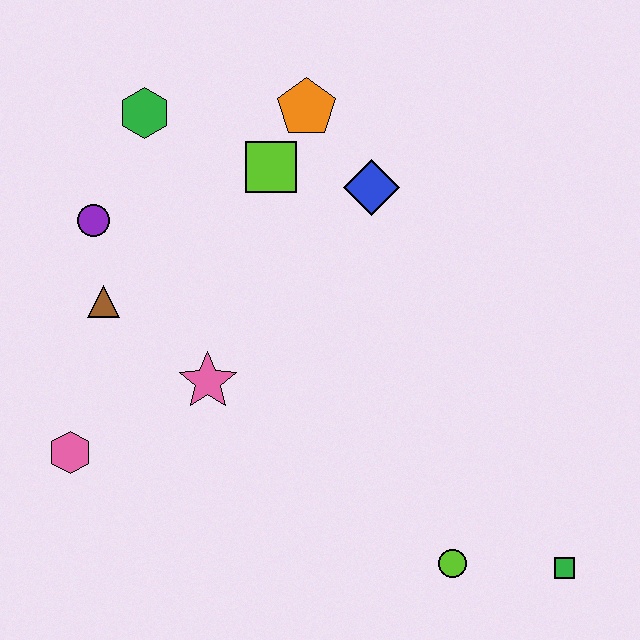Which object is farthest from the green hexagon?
The green square is farthest from the green hexagon.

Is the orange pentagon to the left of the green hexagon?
No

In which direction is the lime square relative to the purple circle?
The lime square is to the right of the purple circle.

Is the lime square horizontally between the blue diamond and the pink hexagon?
Yes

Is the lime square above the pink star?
Yes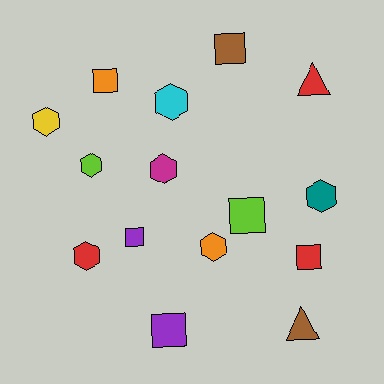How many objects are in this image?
There are 15 objects.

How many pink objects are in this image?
There are no pink objects.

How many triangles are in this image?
There are 2 triangles.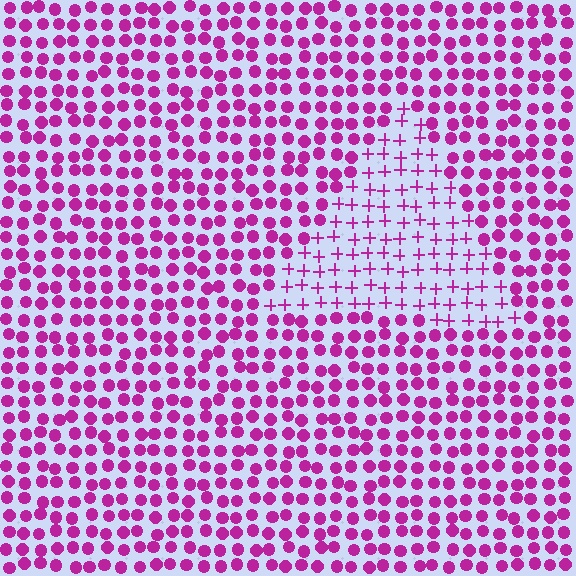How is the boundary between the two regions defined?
The boundary is defined by a change in element shape: plus signs inside vs. circles outside. All elements share the same color and spacing.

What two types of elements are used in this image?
The image uses plus signs inside the triangle region and circles outside it.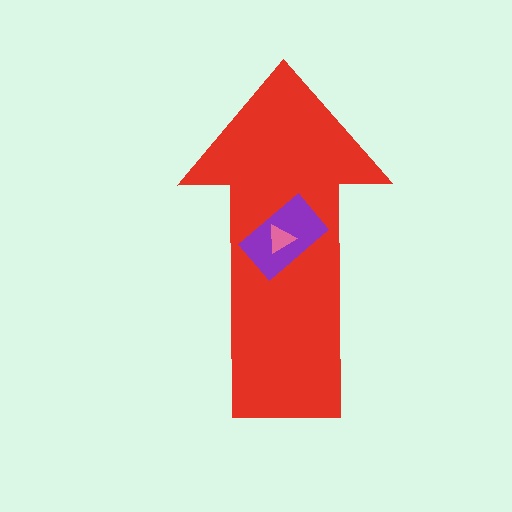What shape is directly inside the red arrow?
The purple rectangle.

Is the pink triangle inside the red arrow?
Yes.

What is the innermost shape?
The pink triangle.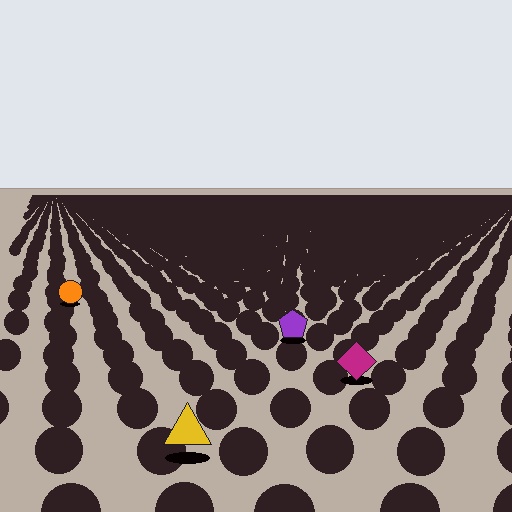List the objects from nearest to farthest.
From nearest to farthest: the yellow triangle, the magenta diamond, the purple pentagon, the orange circle.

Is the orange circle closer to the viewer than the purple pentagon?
No. The purple pentagon is closer — you can tell from the texture gradient: the ground texture is coarser near it.